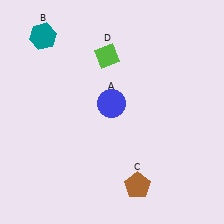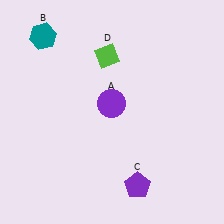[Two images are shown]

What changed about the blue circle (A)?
In Image 1, A is blue. In Image 2, it changed to purple.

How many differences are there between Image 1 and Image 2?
There are 2 differences between the two images.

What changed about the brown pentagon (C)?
In Image 1, C is brown. In Image 2, it changed to purple.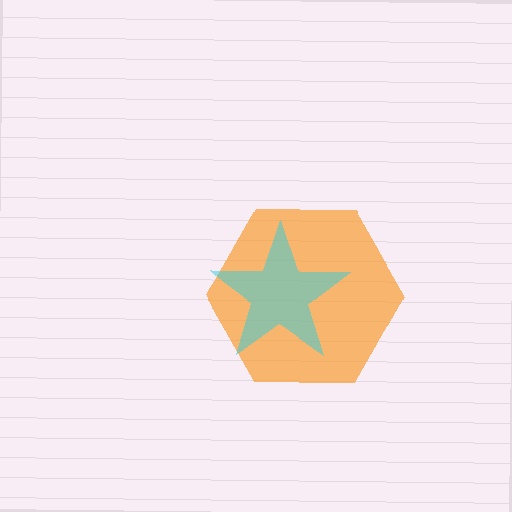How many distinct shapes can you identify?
There are 2 distinct shapes: an orange hexagon, a cyan star.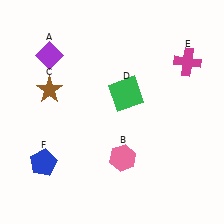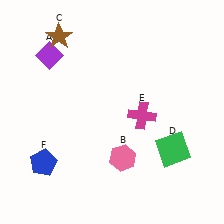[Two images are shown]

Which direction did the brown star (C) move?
The brown star (C) moved up.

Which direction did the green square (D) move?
The green square (D) moved down.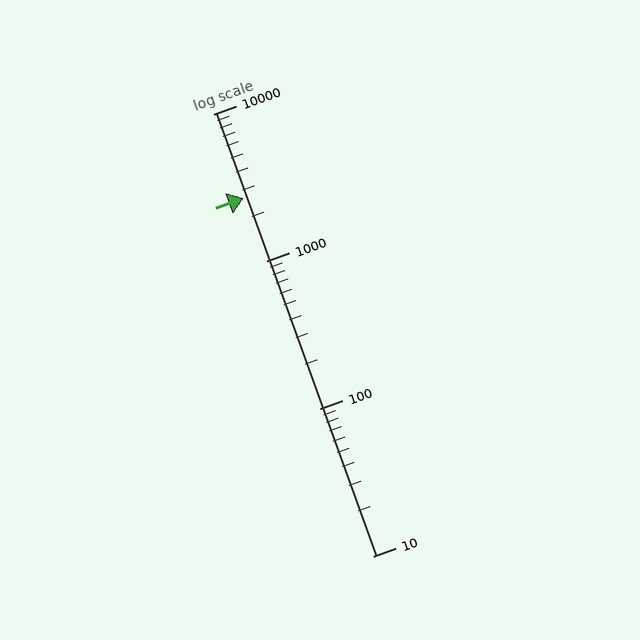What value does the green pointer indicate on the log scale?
The pointer indicates approximately 2700.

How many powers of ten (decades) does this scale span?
The scale spans 3 decades, from 10 to 10000.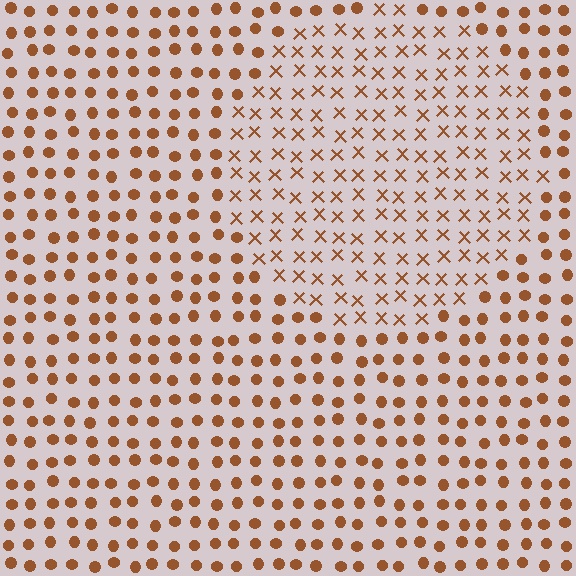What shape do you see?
I see a circle.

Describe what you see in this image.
The image is filled with small brown elements arranged in a uniform grid. A circle-shaped region contains X marks, while the surrounding area contains circles. The boundary is defined purely by the change in element shape.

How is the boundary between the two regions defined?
The boundary is defined by a change in element shape: X marks inside vs. circles outside. All elements share the same color and spacing.